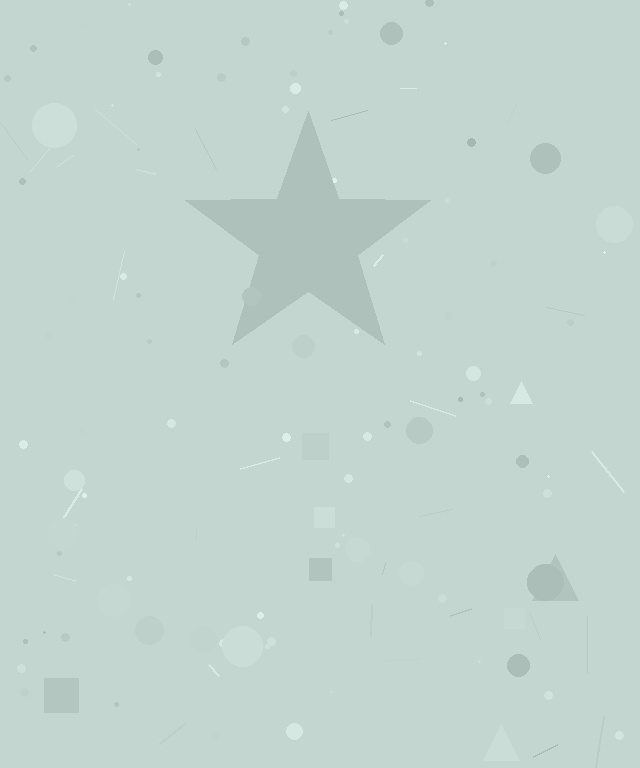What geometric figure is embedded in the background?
A star is embedded in the background.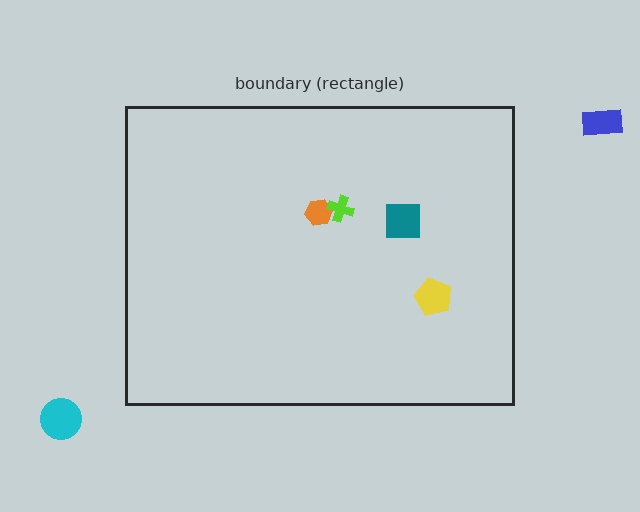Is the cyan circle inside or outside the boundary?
Outside.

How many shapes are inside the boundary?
4 inside, 2 outside.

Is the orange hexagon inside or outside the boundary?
Inside.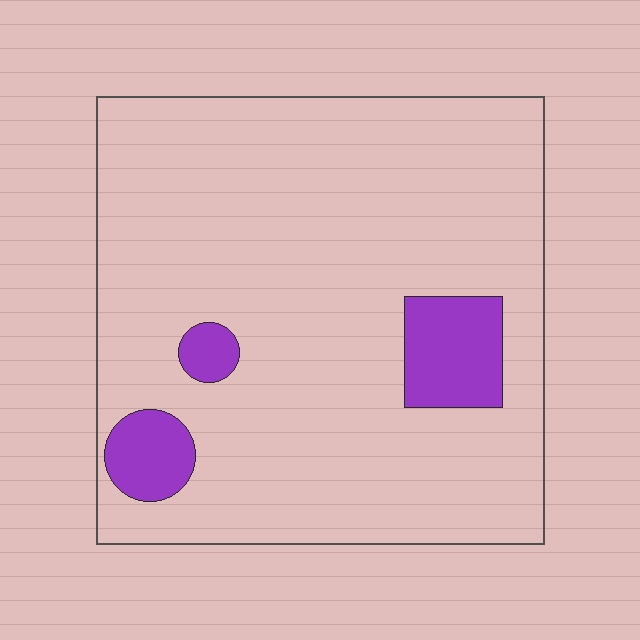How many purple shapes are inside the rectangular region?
3.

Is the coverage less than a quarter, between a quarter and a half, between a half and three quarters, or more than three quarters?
Less than a quarter.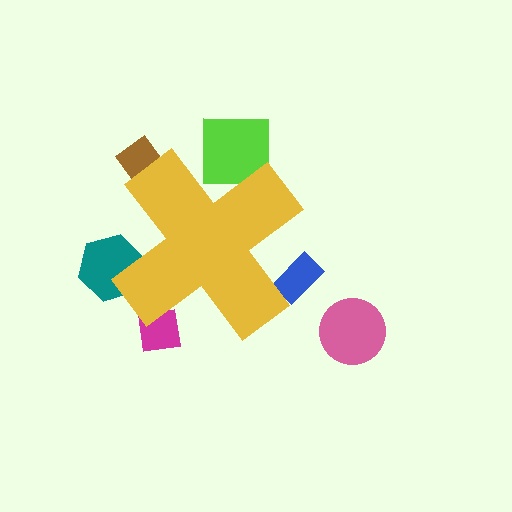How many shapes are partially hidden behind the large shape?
5 shapes are partially hidden.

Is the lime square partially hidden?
Yes, the lime square is partially hidden behind the yellow cross.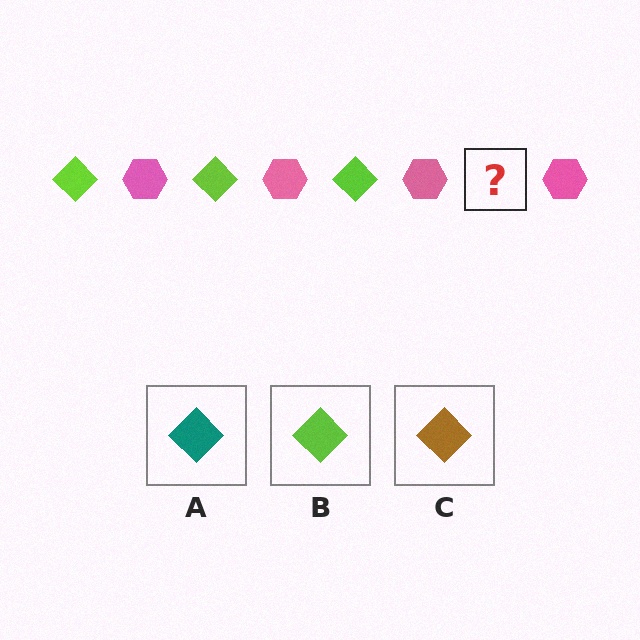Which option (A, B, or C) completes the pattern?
B.